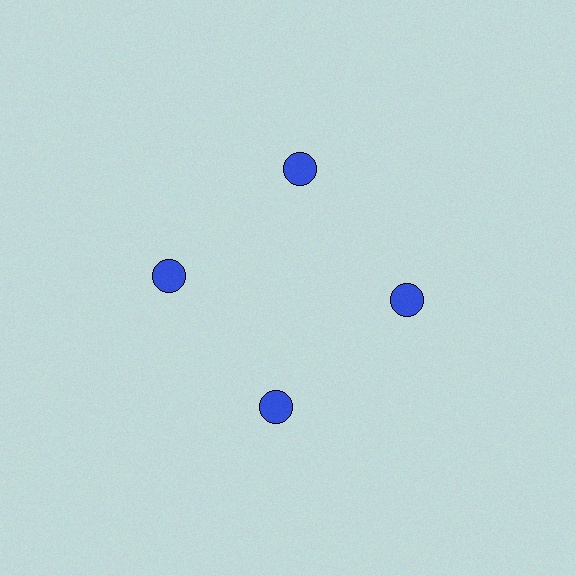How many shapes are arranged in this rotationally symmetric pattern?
There are 4 shapes, arranged in 4 groups of 1.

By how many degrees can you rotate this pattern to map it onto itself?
The pattern maps onto itself every 90 degrees of rotation.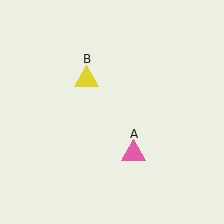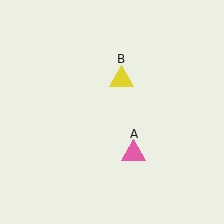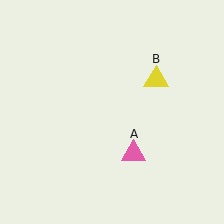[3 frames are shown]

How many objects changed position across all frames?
1 object changed position: yellow triangle (object B).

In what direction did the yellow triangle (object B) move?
The yellow triangle (object B) moved right.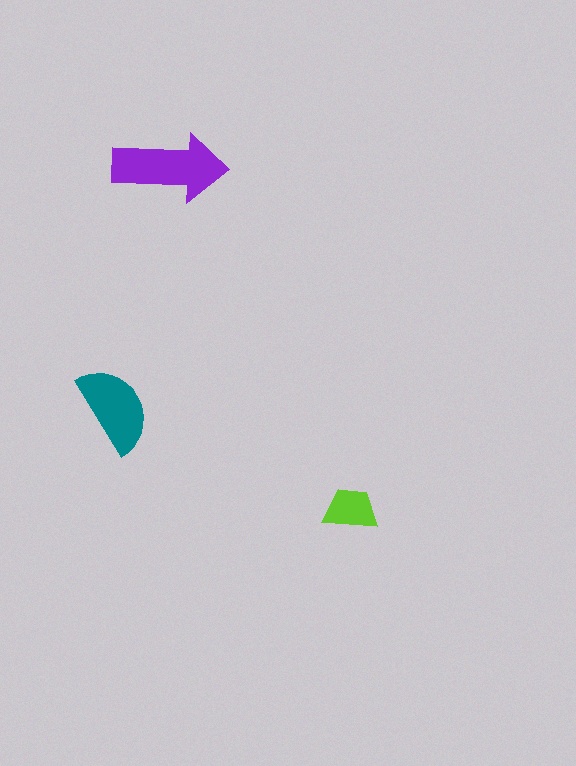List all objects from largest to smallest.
The purple arrow, the teal semicircle, the lime trapezoid.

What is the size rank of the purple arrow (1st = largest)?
1st.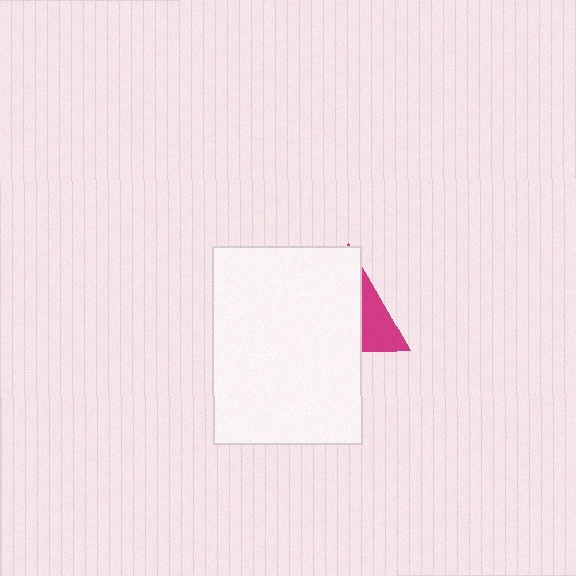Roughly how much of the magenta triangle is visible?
A small part of it is visible (roughly 31%).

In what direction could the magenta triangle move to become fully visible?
The magenta triangle could move right. That would shift it out from behind the white rectangle entirely.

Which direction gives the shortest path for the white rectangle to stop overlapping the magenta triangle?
Moving left gives the shortest separation.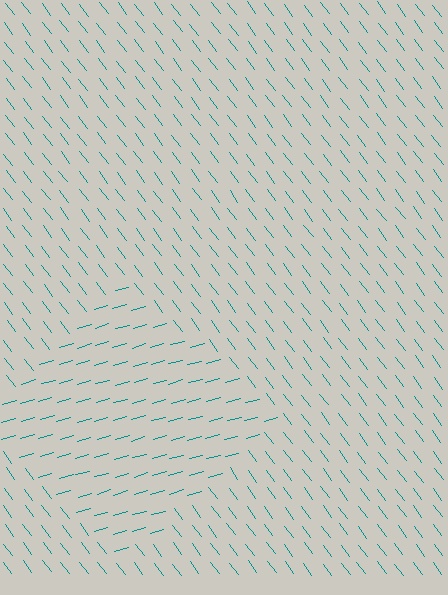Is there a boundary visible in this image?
Yes, there is a texture boundary formed by a change in line orientation.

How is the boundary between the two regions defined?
The boundary is defined purely by a change in line orientation (approximately 69 degrees difference). All lines are the same color and thickness.